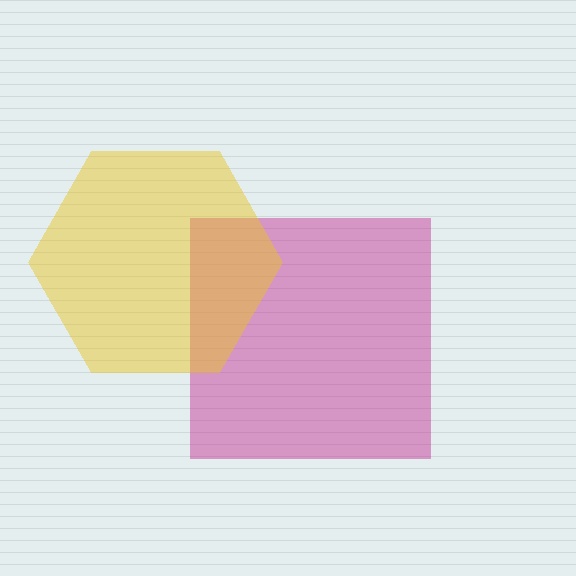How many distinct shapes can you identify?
There are 2 distinct shapes: a magenta square, a yellow hexagon.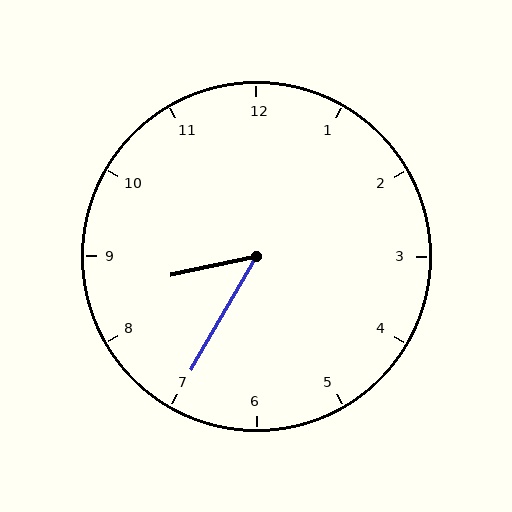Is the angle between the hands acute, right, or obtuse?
It is acute.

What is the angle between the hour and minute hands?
Approximately 48 degrees.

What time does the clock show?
8:35.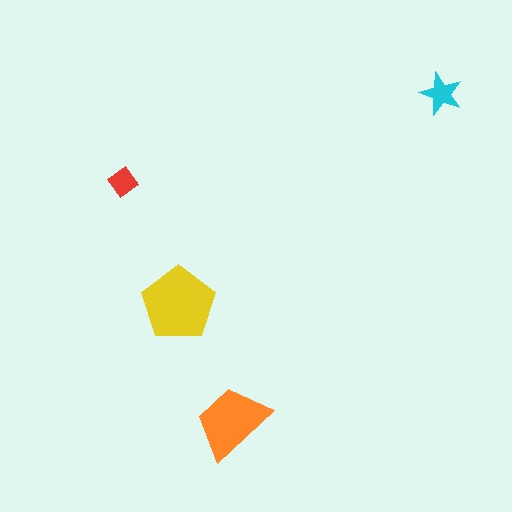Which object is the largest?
The yellow pentagon.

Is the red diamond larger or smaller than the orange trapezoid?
Smaller.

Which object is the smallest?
The red diamond.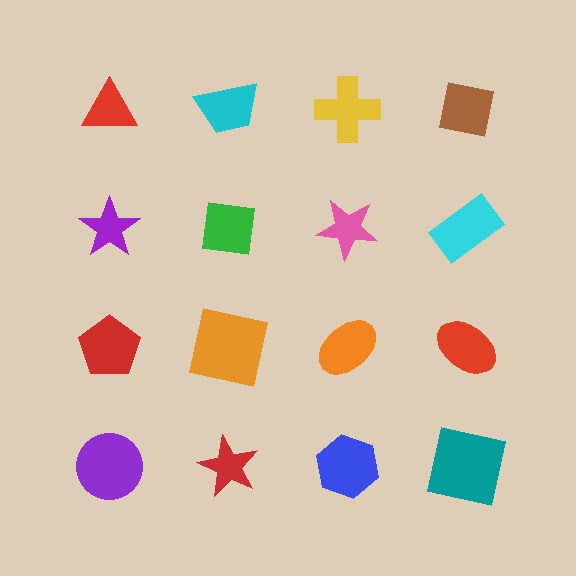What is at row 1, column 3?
A yellow cross.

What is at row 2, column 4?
A cyan rectangle.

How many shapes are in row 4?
4 shapes.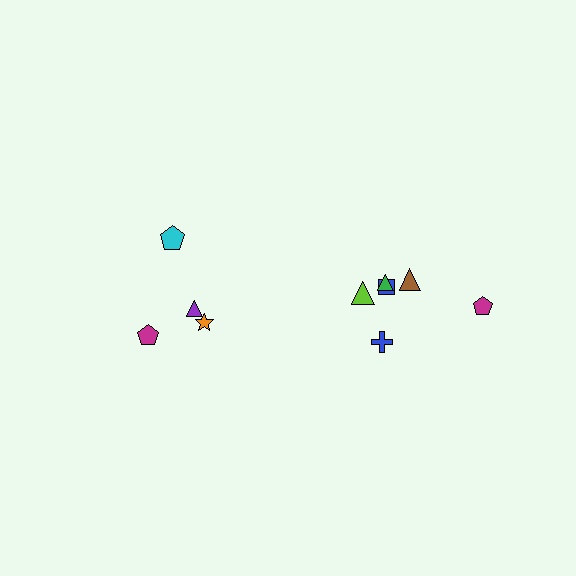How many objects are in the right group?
There are 6 objects.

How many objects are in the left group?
There are 4 objects.